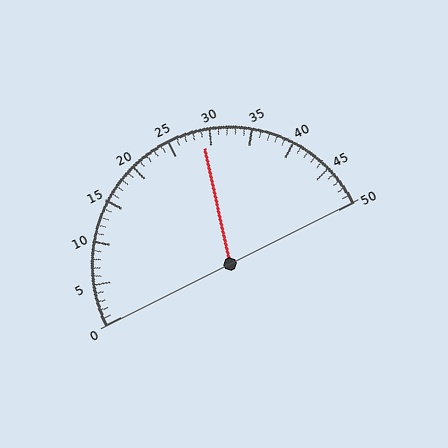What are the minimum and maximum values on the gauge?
The gauge ranges from 0 to 50.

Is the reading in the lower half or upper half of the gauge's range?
The reading is in the upper half of the range (0 to 50).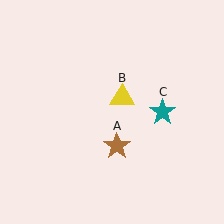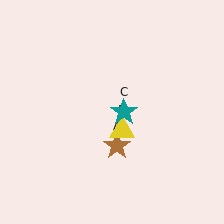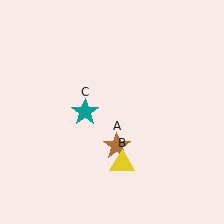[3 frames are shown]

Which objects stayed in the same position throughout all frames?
Brown star (object A) remained stationary.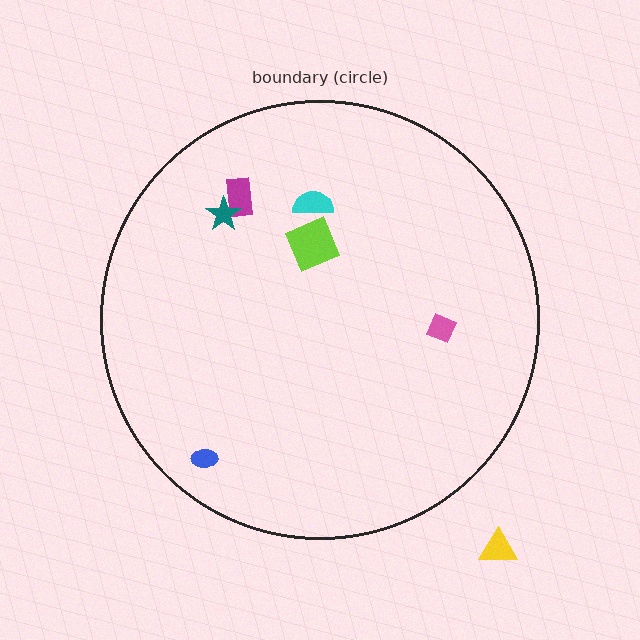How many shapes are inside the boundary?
6 inside, 1 outside.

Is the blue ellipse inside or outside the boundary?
Inside.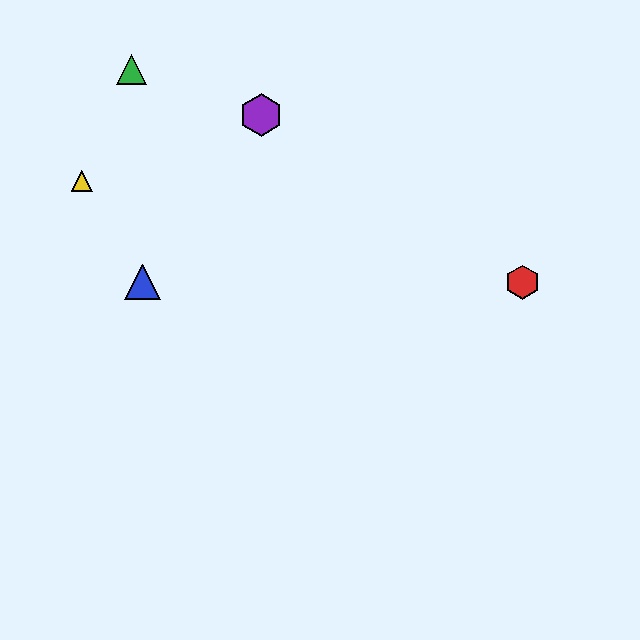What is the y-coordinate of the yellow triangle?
The yellow triangle is at y≈181.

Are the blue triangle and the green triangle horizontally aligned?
No, the blue triangle is at y≈282 and the green triangle is at y≈70.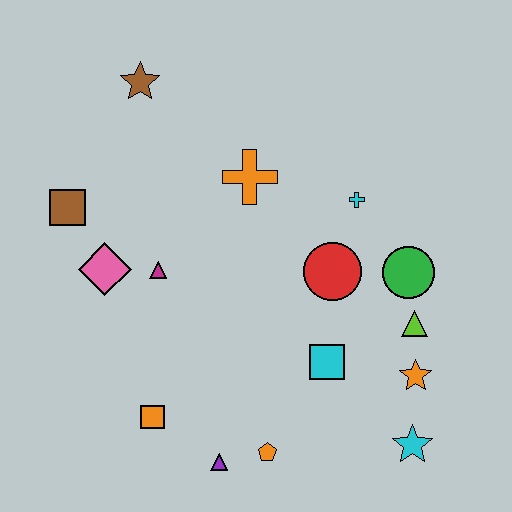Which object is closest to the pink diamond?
The magenta triangle is closest to the pink diamond.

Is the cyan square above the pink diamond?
No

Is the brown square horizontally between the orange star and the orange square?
No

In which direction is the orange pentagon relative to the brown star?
The orange pentagon is below the brown star.